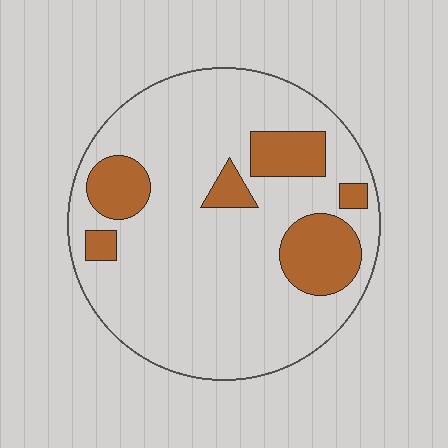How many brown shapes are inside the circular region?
6.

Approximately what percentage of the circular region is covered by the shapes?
Approximately 20%.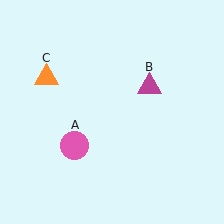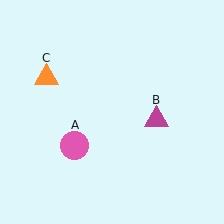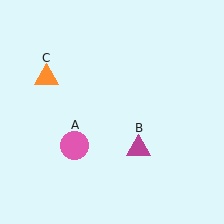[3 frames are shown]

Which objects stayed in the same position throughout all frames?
Pink circle (object A) and orange triangle (object C) remained stationary.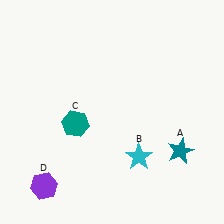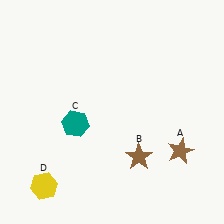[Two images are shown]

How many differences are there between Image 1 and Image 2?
There are 3 differences between the two images.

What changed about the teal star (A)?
In Image 1, A is teal. In Image 2, it changed to brown.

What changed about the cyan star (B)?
In Image 1, B is cyan. In Image 2, it changed to brown.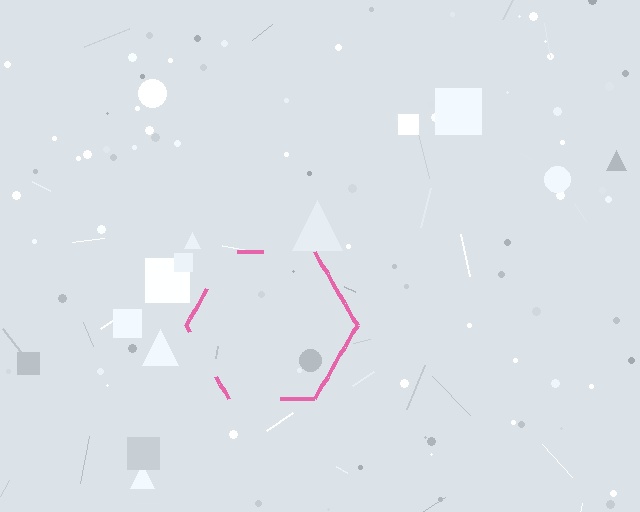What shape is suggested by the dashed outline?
The dashed outline suggests a hexagon.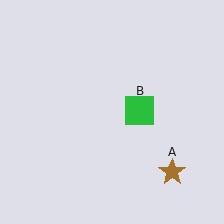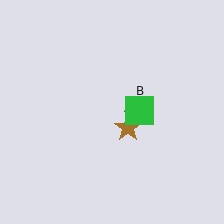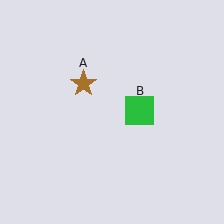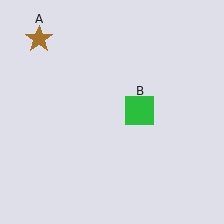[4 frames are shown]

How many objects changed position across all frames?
1 object changed position: brown star (object A).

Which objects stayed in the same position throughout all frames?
Green square (object B) remained stationary.